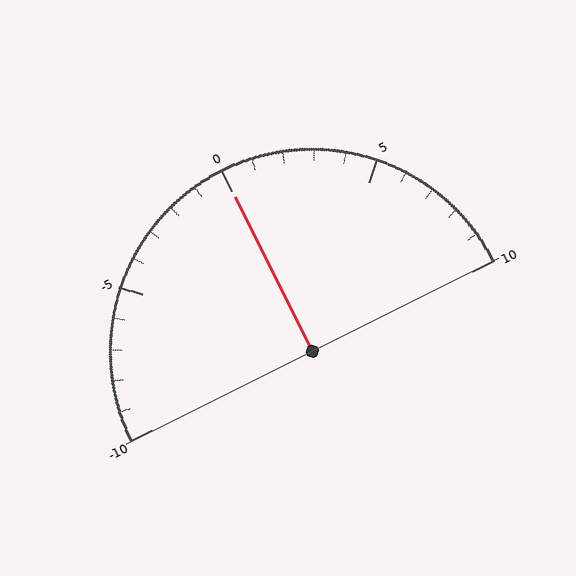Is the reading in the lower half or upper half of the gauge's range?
The reading is in the upper half of the range (-10 to 10).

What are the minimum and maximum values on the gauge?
The gauge ranges from -10 to 10.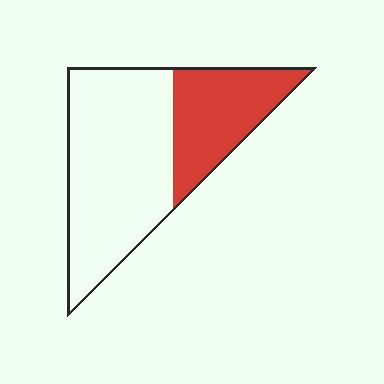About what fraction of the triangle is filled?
About one third (1/3).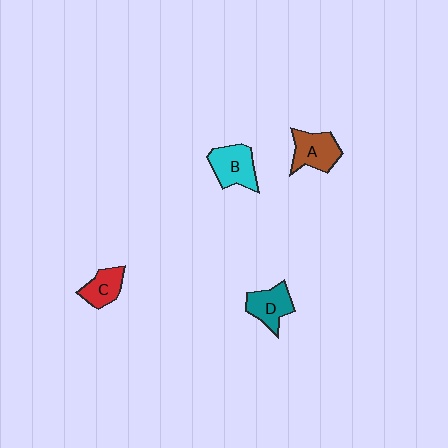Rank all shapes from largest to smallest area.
From largest to smallest: B (cyan), A (brown), D (teal), C (red).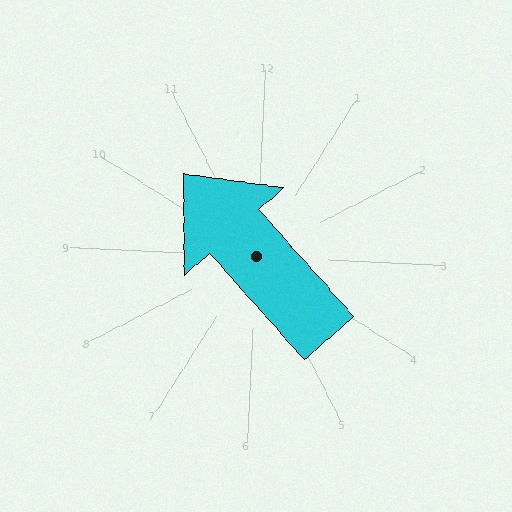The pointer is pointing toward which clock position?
Roughly 11 o'clock.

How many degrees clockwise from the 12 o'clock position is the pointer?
Approximately 316 degrees.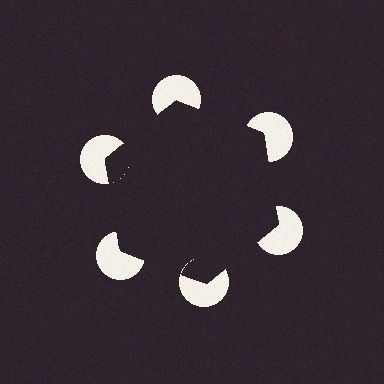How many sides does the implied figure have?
6 sides.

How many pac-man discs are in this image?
There are 6 — one at each vertex of the illusory hexagon.